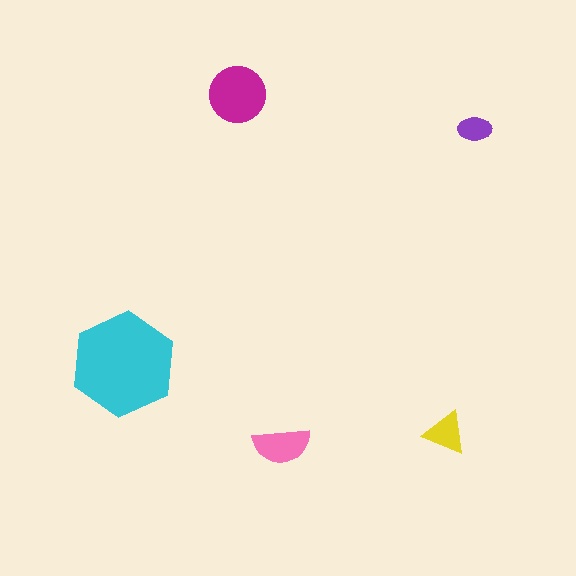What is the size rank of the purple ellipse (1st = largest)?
5th.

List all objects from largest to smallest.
The cyan hexagon, the magenta circle, the pink semicircle, the yellow triangle, the purple ellipse.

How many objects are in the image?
There are 5 objects in the image.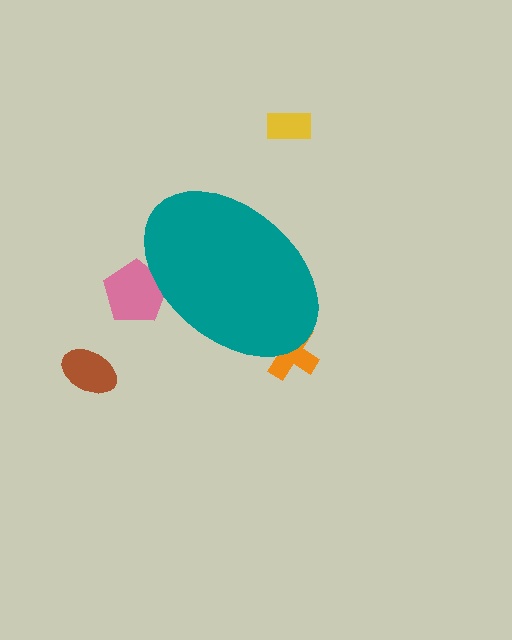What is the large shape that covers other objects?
A teal ellipse.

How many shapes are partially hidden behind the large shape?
2 shapes are partially hidden.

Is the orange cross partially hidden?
Yes, the orange cross is partially hidden behind the teal ellipse.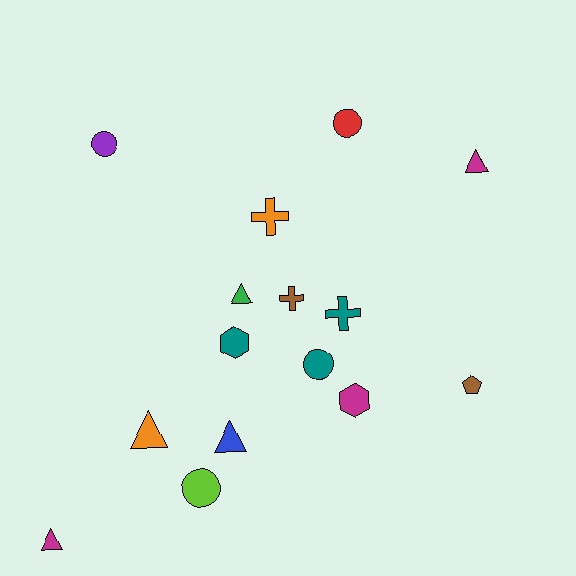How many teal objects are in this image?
There are 3 teal objects.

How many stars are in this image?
There are no stars.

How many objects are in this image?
There are 15 objects.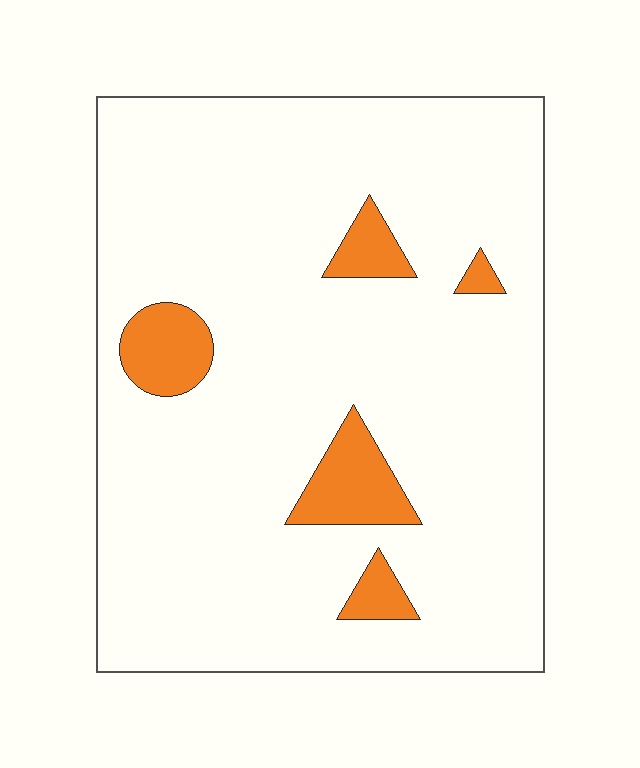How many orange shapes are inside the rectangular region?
5.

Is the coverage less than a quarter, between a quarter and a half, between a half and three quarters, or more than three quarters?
Less than a quarter.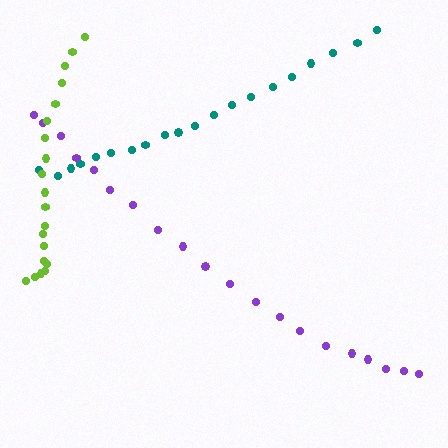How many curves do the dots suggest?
There are 3 distinct paths.